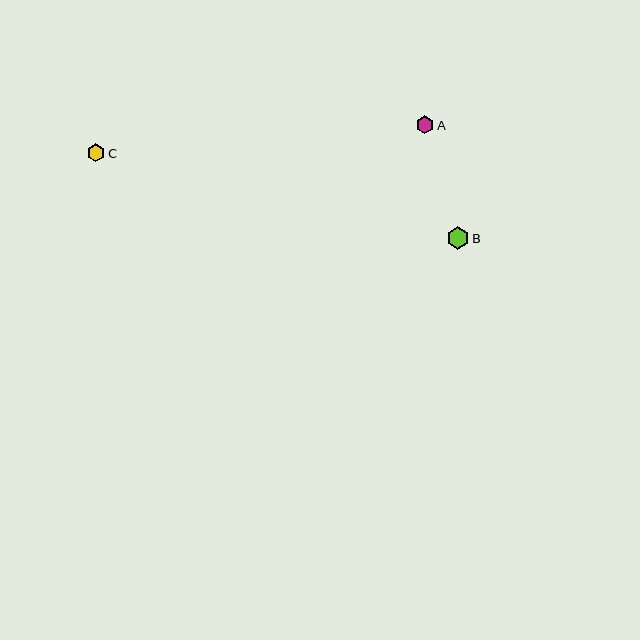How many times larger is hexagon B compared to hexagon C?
Hexagon B is approximately 1.3 times the size of hexagon C.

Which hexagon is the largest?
Hexagon B is the largest with a size of approximately 23 pixels.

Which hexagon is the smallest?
Hexagon C is the smallest with a size of approximately 18 pixels.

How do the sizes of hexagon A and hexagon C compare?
Hexagon A and hexagon C are approximately the same size.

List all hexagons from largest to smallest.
From largest to smallest: B, A, C.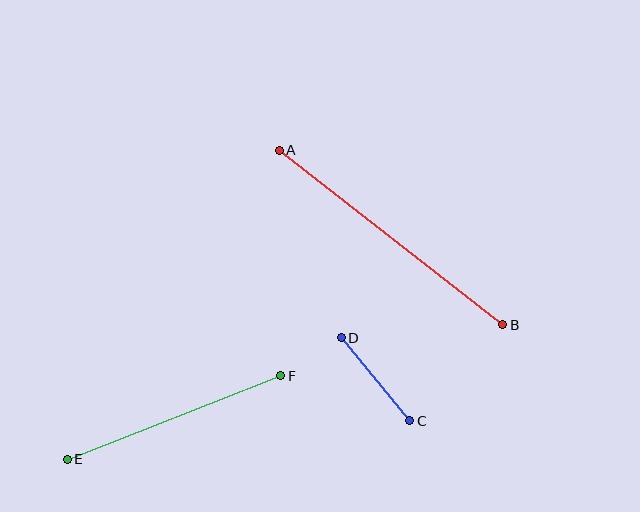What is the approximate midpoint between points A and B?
The midpoint is at approximately (391, 238) pixels.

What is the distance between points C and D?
The distance is approximately 107 pixels.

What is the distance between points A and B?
The distance is approximately 284 pixels.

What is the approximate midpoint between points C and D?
The midpoint is at approximately (376, 379) pixels.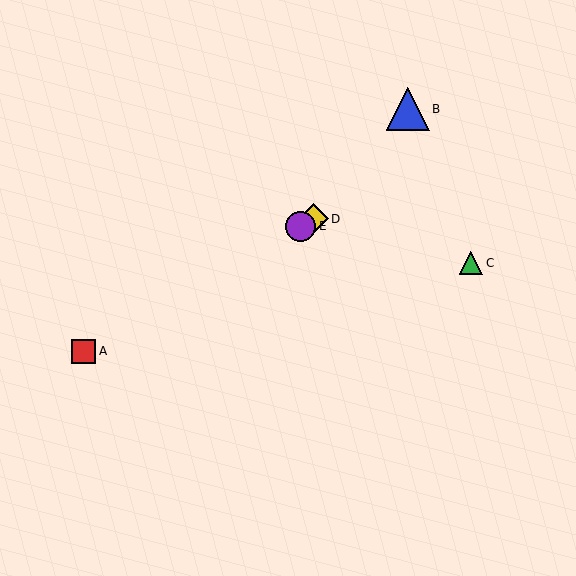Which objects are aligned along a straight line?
Objects A, D, E are aligned along a straight line.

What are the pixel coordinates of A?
Object A is at (84, 351).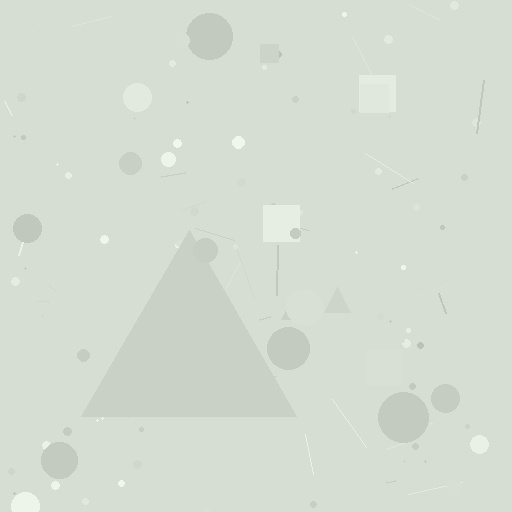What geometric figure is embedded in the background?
A triangle is embedded in the background.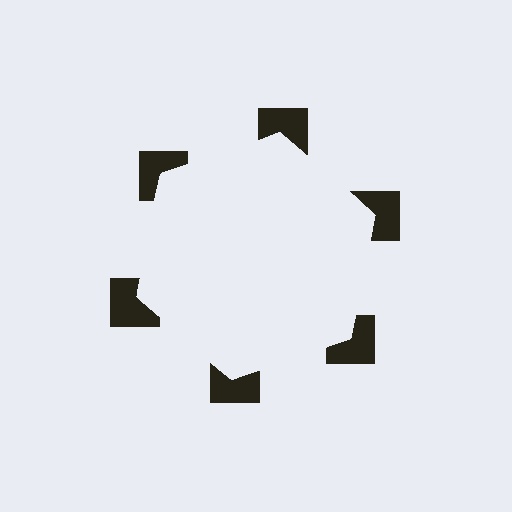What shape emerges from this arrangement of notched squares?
An illusory hexagon — its edges are inferred from the aligned wedge cuts in the notched squares, not physically drawn.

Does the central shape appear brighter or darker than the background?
It typically appears slightly brighter than the background, even though no actual brightness change is drawn.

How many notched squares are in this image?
There are 6 — one at each vertex of the illusory hexagon.